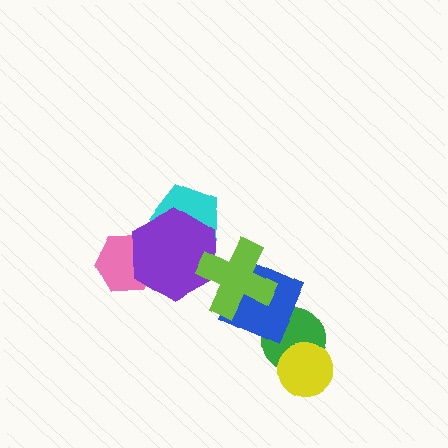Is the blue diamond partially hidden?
Yes, it is partially covered by another shape.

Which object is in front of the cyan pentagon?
The purple hexagon is in front of the cyan pentagon.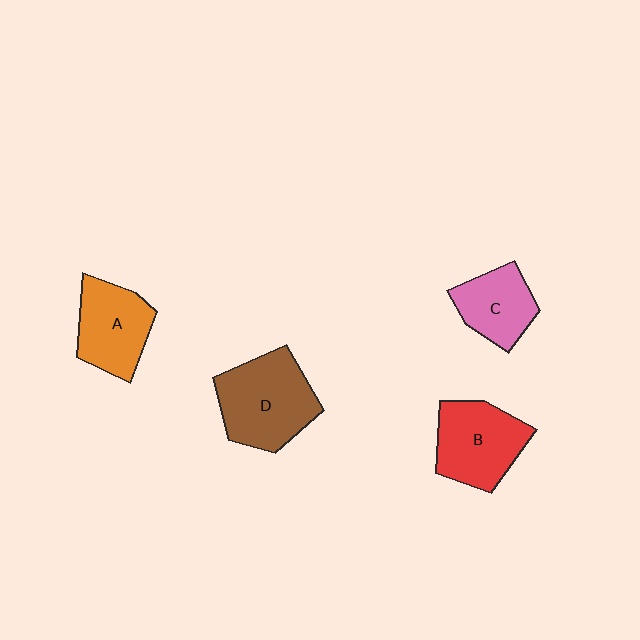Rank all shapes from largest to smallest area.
From largest to smallest: D (brown), B (red), A (orange), C (pink).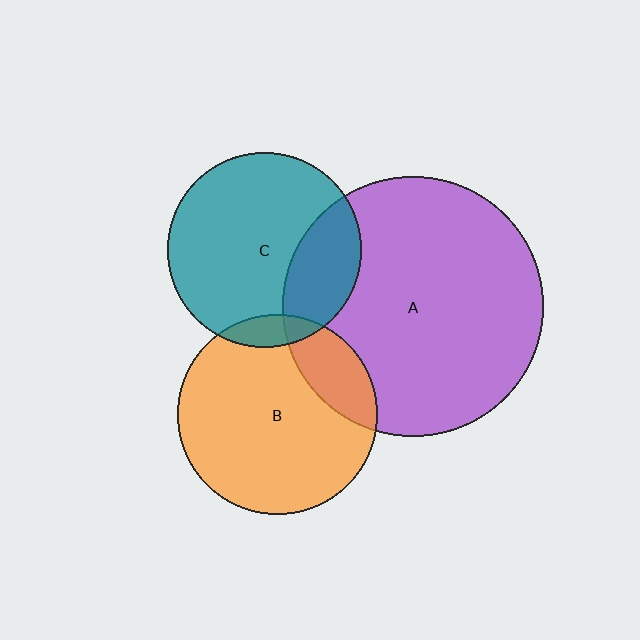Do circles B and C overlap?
Yes.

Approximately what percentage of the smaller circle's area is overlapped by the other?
Approximately 10%.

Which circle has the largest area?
Circle A (purple).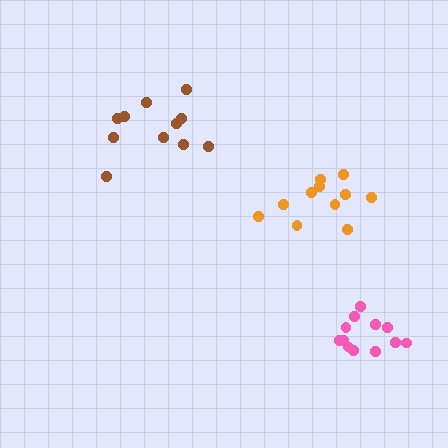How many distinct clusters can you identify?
There are 3 distinct clusters.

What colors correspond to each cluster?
The clusters are colored: orange, brown, pink.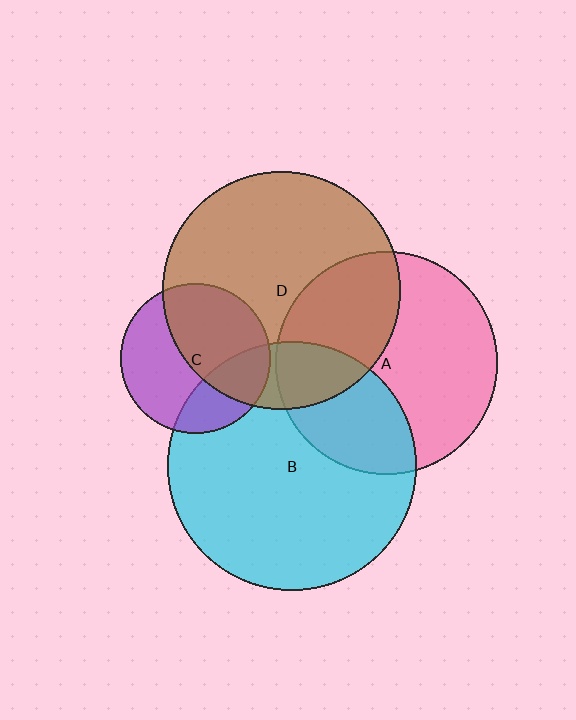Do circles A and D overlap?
Yes.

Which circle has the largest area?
Circle B (cyan).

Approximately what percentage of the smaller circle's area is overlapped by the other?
Approximately 35%.